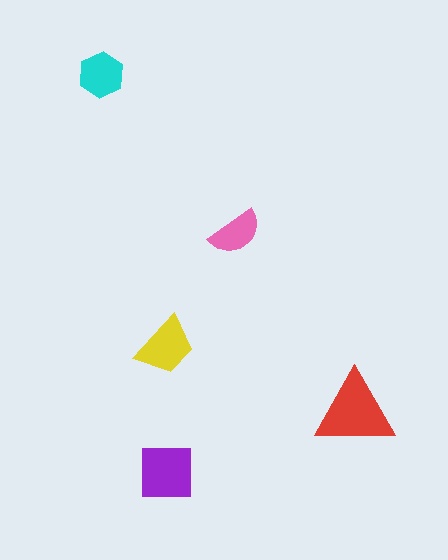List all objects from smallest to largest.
The pink semicircle, the cyan hexagon, the yellow trapezoid, the purple square, the red triangle.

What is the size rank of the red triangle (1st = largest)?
1st.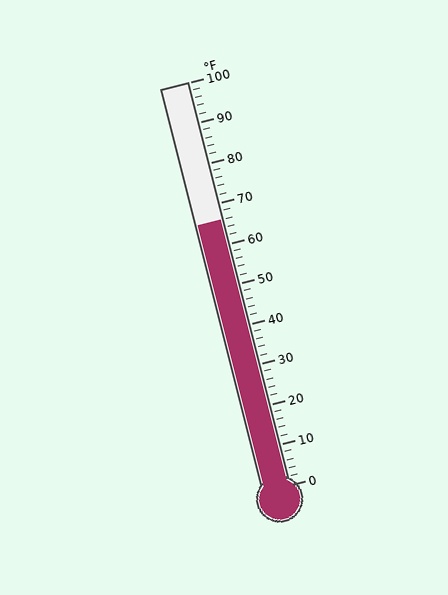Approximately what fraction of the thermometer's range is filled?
The thermometer is filled to approximately 65% of its range.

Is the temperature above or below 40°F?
The temperature is above 40°F.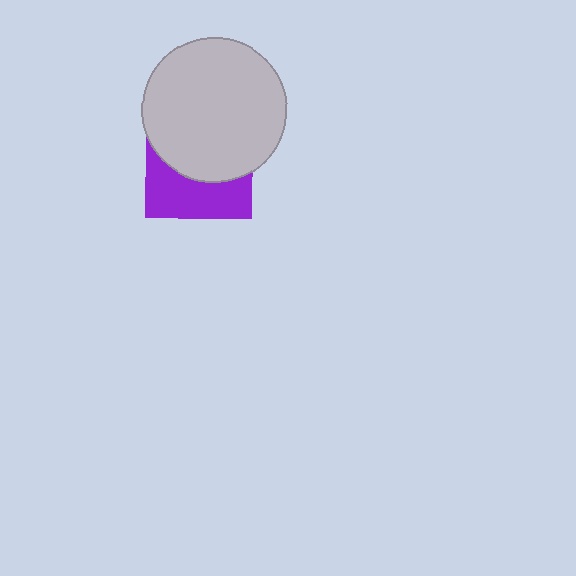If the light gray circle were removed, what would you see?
You would see the complete purple square.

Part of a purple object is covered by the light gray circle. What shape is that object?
It is a square.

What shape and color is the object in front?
The object in front is a light gray circle.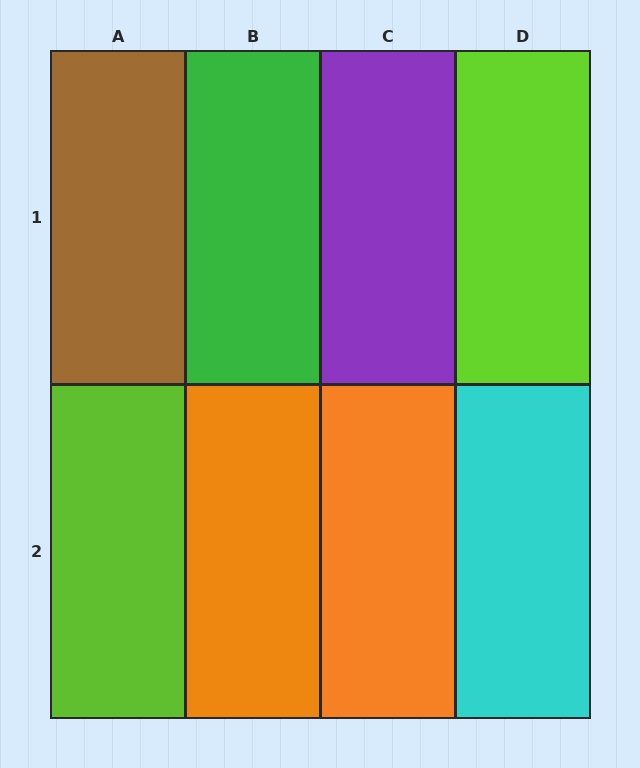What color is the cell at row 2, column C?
Orange.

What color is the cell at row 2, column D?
Cyan.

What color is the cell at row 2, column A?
Lime.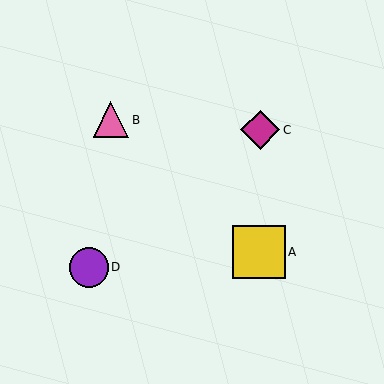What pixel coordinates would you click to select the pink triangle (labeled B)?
Click at (111, 120) to select the pink triangle B.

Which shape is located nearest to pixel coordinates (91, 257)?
The purple circle (labeled D) at (89, 267) is nearest to that location.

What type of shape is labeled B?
Shape B is a pink triangle.